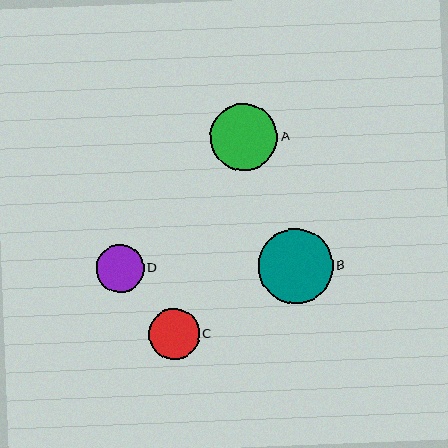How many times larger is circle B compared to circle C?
Circle B is approximately 1.5 times the size of circle C.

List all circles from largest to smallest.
From largest to smallest: B, A, C, D.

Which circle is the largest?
Circle B is the largest with a size of approximately 75 pixels.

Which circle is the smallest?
Circle D is the smallest with a size of approximately 48 pixels.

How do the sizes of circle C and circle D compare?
Circle C and circle D are approximately the same size.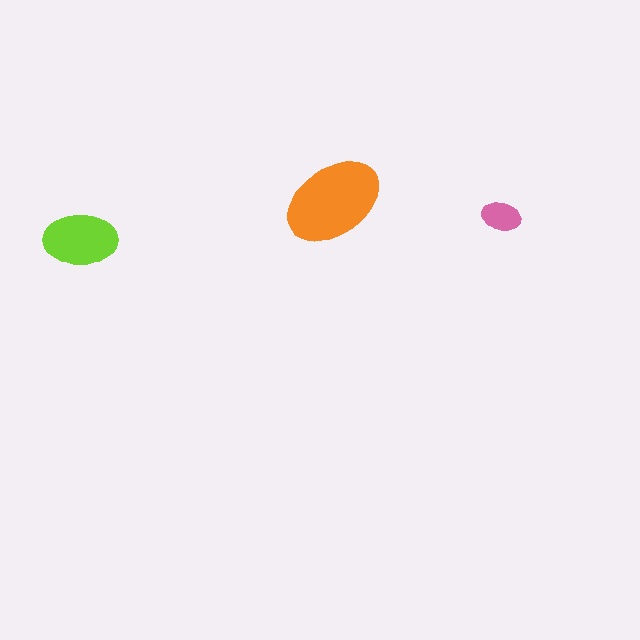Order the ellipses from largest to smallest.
the orange one, the lime one, the pink one.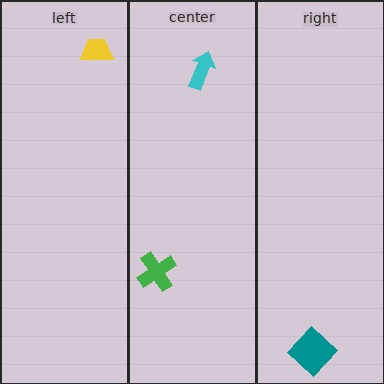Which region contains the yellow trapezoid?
The left region.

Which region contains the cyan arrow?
The center region.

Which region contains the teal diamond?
The right region.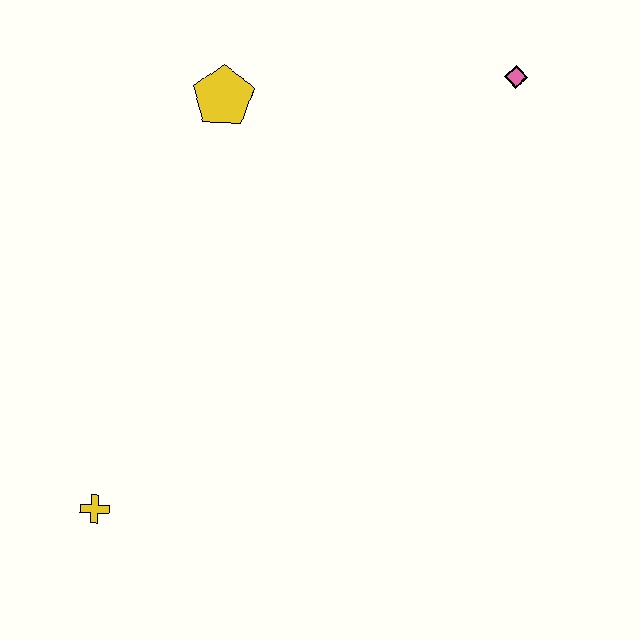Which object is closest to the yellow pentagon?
The pink diamond is closest to the yellow pentagon.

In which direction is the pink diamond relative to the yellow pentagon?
The pink diamond is to the right of the yellow pentagon.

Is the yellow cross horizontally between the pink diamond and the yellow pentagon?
No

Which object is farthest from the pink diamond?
The yellow cross is farthest from the pink diamond.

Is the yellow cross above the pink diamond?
No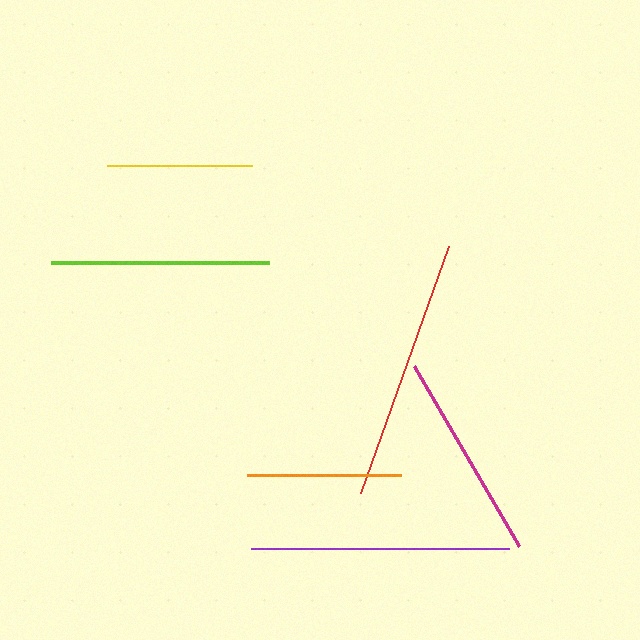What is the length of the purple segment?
The purple segment is approximately 258 pixels long.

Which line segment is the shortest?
The yellow line is the shortest at approximately 145 pixels.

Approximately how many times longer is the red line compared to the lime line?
The red line is approximately 1.2 times the length of the lime line.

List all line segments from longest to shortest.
From longest to shortest: red, purple, lime, magenta, orange, yellow.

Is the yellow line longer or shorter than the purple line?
The purple line is longer than the yellow line.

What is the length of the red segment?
The red segment is approximately 263 pixels long.